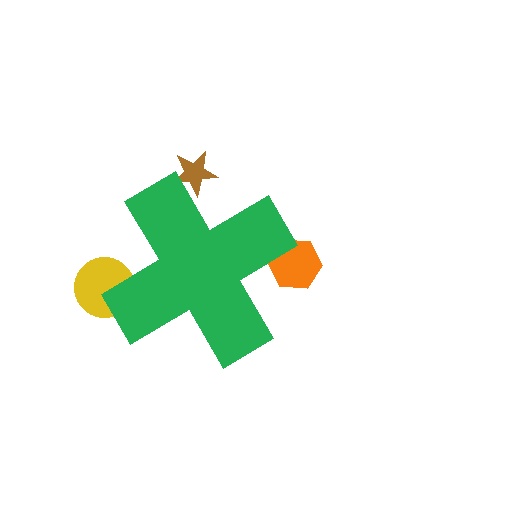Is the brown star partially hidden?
Yes, the brown star is partially hidden behind the green cross.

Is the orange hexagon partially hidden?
Yes, the orange hexagon is partially hidden behind the green cross.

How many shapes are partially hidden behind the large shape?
3 shapes are partially hidden.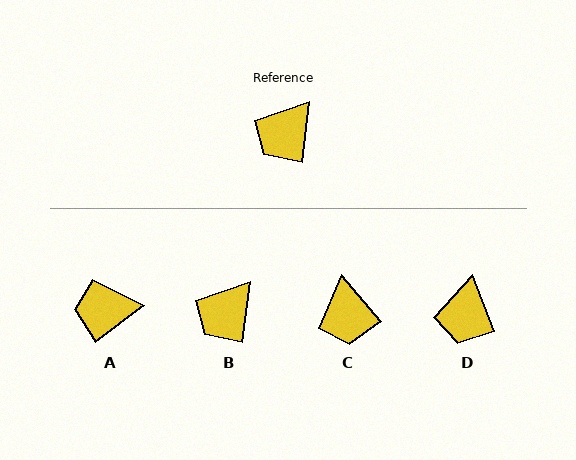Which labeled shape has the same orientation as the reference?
B.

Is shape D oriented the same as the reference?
No, it is off by about 28 degrees.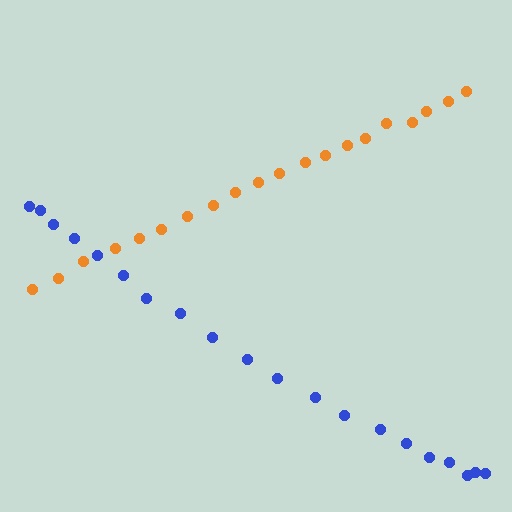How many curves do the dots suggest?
There are 2 distinct paths.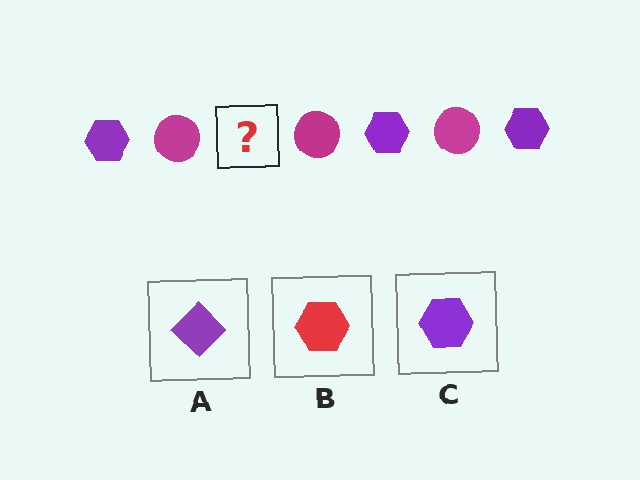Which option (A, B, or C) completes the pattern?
C.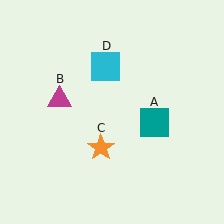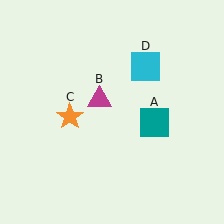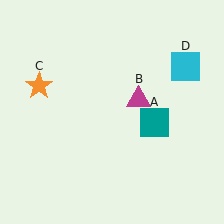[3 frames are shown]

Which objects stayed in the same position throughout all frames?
Teal square (object A) remained stationary.